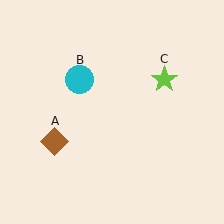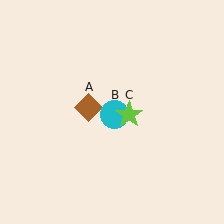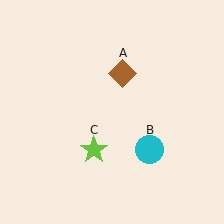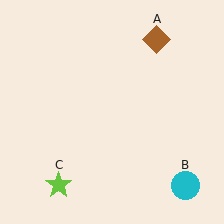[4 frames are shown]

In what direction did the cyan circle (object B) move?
The cyan circle (object B) moved down and to the right.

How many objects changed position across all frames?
3 objects changed position: brown diamond (object A), cyan circle (object B), lime star (object C).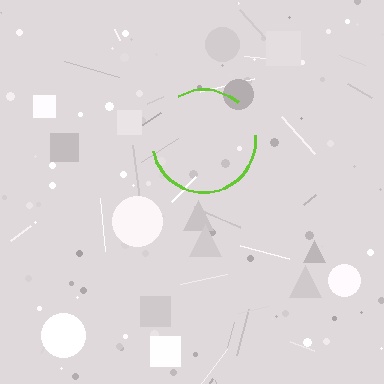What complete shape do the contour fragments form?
The contour fragments form a circle.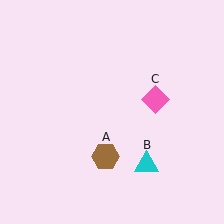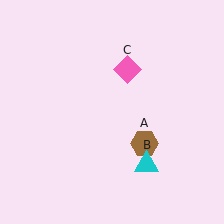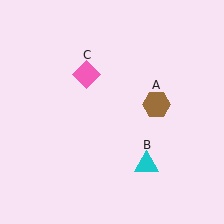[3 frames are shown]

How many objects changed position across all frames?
2 objects changed position: brown hexagon (object A), pink diamond (object C).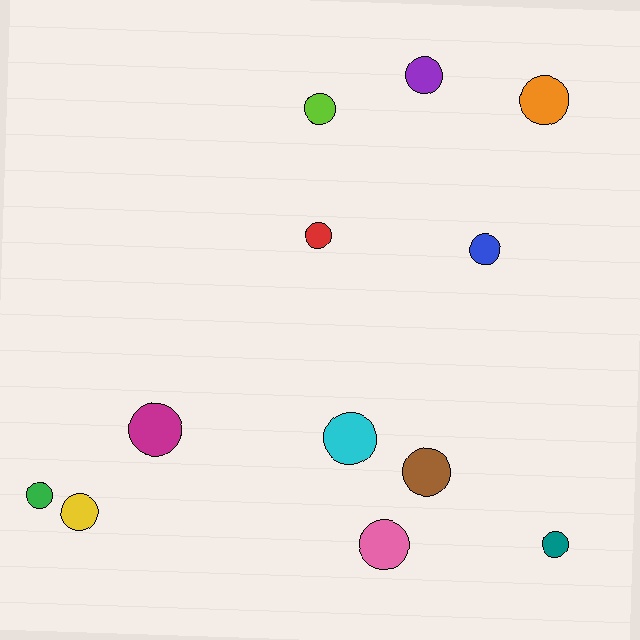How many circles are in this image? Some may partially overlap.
There are 12 circles.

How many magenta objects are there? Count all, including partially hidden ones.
There is 1 magenta object.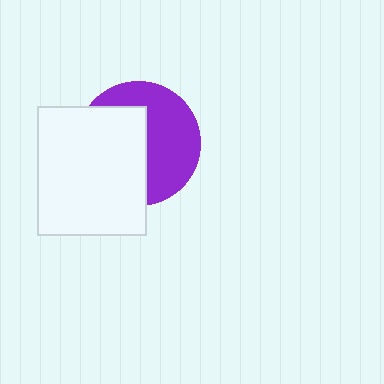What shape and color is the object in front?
The object in front is a white rectangle.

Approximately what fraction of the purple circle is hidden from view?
Roughly 50% of the purple circle is hidden behind the white rectangle.